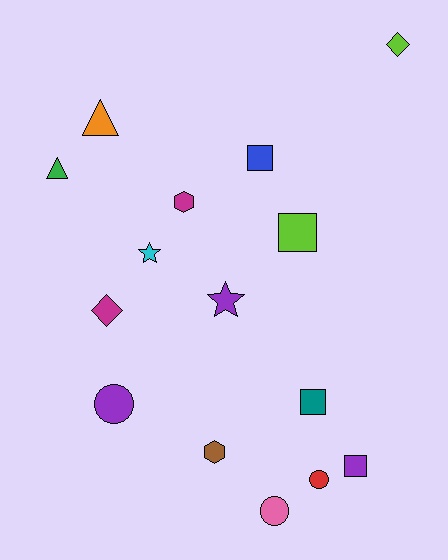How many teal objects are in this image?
There is 1 teal object.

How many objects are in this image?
There are 15 objects.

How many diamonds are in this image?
There are 2 diamonds.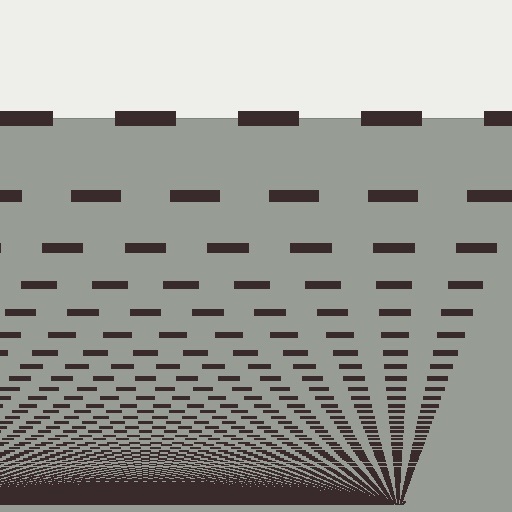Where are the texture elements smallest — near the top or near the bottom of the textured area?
Near the bottom.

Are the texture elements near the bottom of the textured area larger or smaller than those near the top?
Smaller. The gradient is inverted — elements near the bottom are smaller and denser.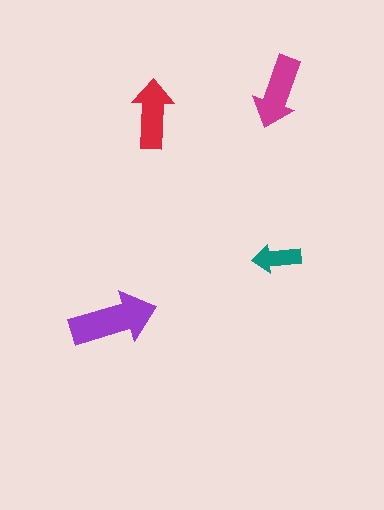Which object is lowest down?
The purple arrow is bottommost.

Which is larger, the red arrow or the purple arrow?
The purple one.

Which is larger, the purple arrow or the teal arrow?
The purple one.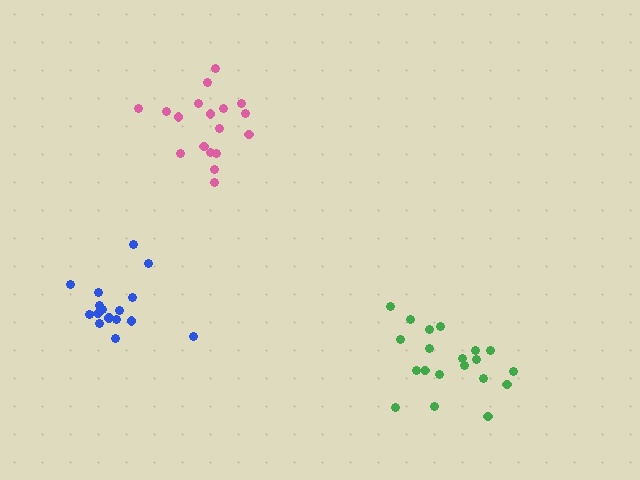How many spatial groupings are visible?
There are 3 spatial groupings.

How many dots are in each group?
Group 1: 20 dots, Group 2: 16 dots, Group 3: 18 dots (54 total).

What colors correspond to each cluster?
The clusters are colored: green, blue, pink.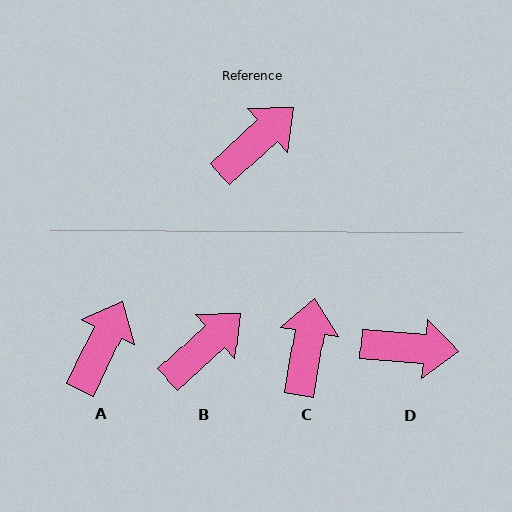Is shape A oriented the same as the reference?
No, it is off by about 22 degrees.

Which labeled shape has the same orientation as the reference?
B.